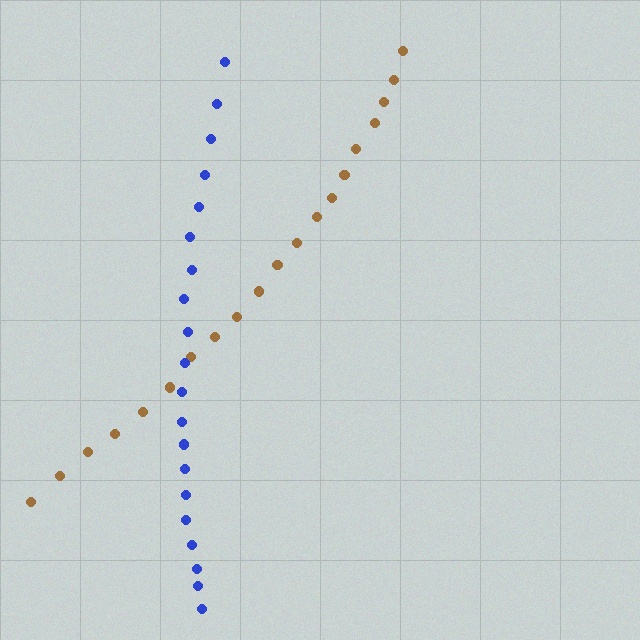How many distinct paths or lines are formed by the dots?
There are 2 distinct paths.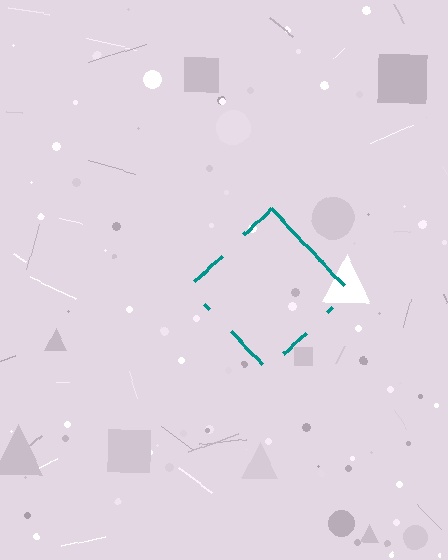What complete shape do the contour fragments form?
The contour fragments form a diamond.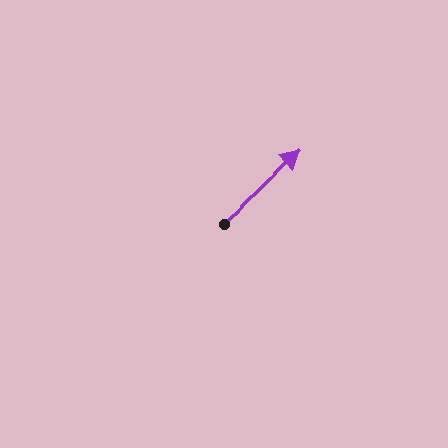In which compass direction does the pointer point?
Northeast.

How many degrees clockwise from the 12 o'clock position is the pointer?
Approximately 47 degrees.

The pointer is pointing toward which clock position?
Roughly 2 o'clock.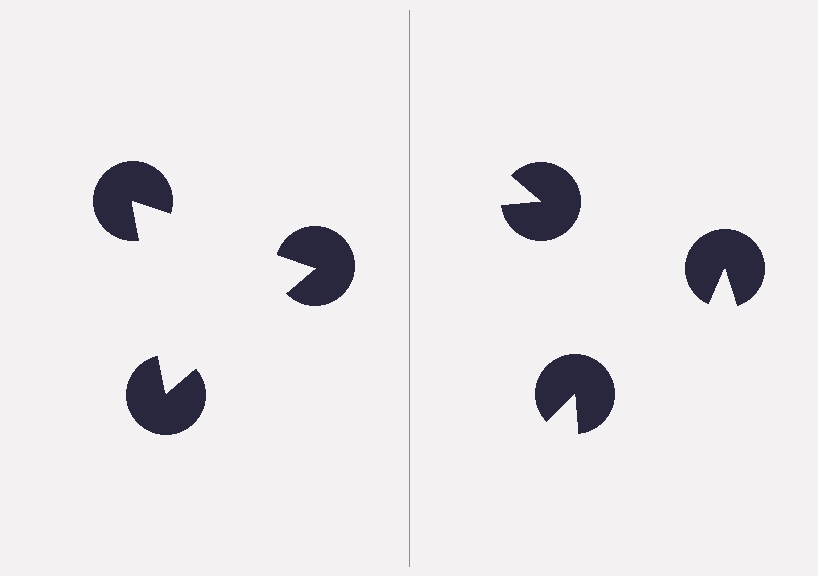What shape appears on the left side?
An illusory triangle.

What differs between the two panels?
The pac-man discs are positioned identically on both sides; only the wedge orientations differ. On the left they align to a triangle; on the right they are misaligned.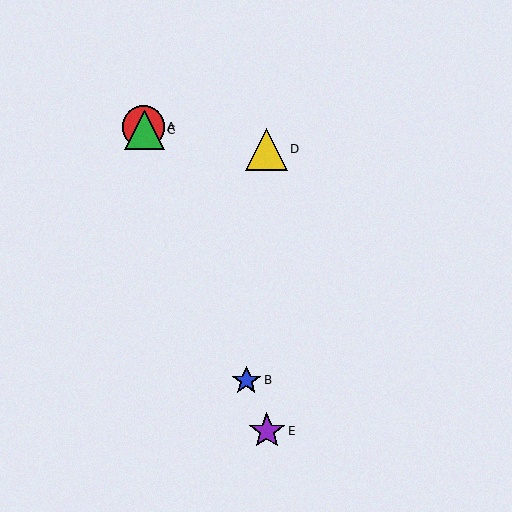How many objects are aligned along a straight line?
4 objects (A, B, C, E) are aligned along a straight line.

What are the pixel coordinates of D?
Object D is at (266, 149).